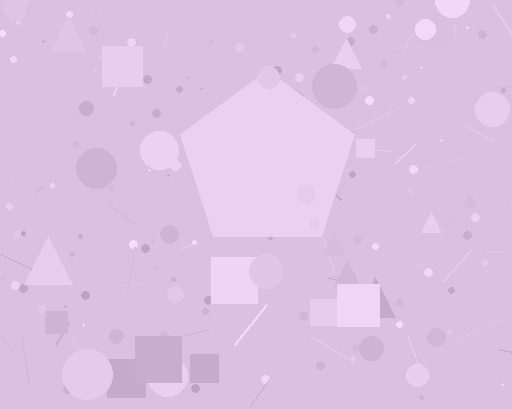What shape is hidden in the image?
A pentagon is hidden in the image.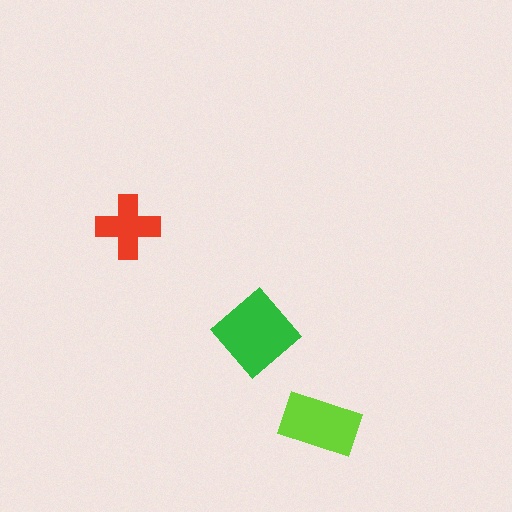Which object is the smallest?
The red cross.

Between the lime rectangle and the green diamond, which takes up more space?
The green diamond.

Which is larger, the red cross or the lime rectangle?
The lime rectangle.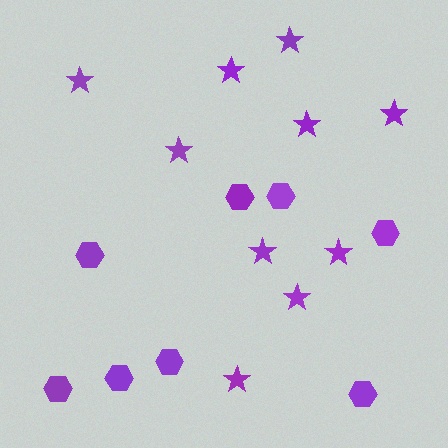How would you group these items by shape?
There are 2 groups: one group of hexagons (8) and one group of stars (10).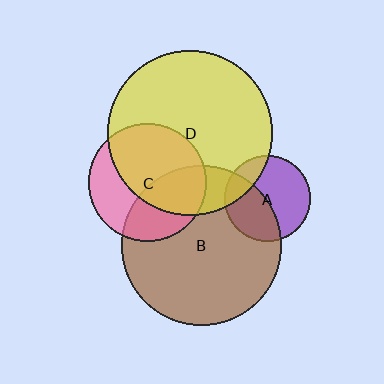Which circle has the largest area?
Circle D (yellow).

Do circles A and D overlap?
Yes.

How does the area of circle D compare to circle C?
Approximately 2.0 times.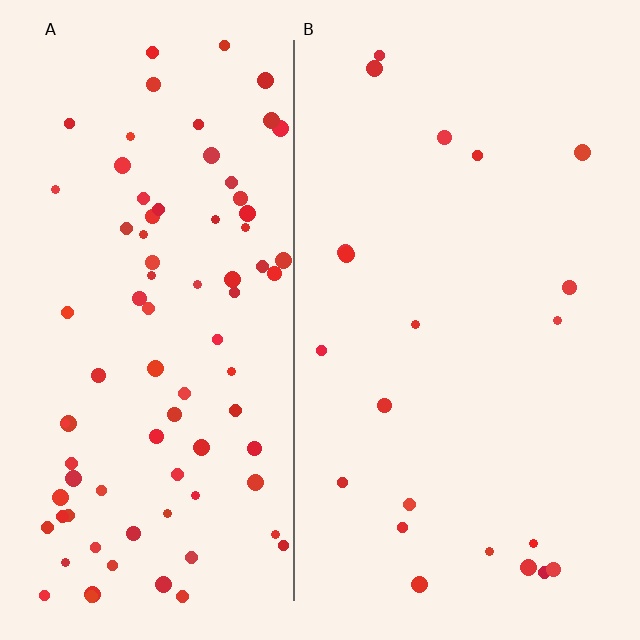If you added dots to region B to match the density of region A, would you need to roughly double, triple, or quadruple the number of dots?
Approximately quadruple.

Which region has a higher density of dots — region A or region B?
A (the left).